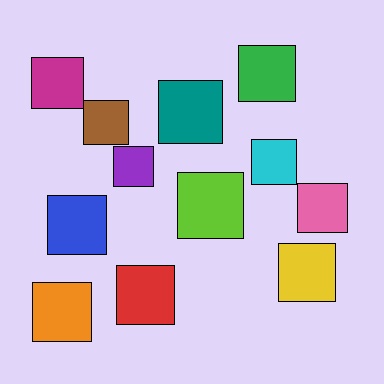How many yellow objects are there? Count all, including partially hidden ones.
There is 1 yellow object.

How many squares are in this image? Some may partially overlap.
There are 12 squares.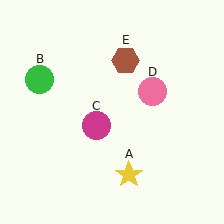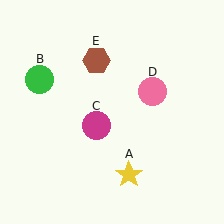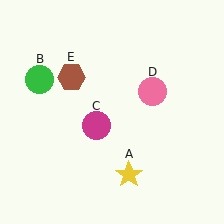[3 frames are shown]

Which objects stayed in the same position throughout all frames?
Yellow star (object A) and green circle (object B) and magenta circle (object C) and pink circle (object D) remained stationary.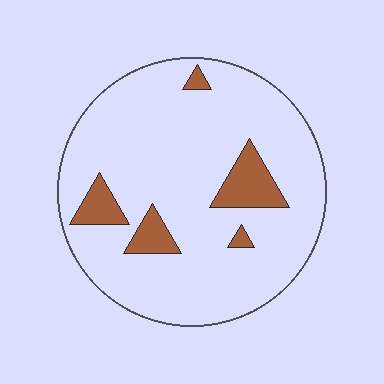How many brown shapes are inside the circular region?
5.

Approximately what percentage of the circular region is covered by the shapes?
Approximately 10%.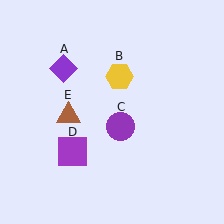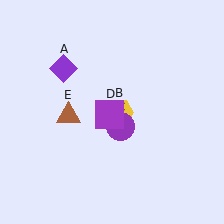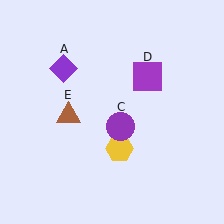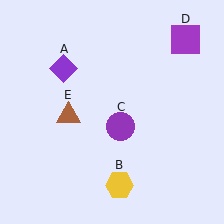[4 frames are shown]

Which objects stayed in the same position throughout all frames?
Purple diamond (object A) and purple circle (object C) and brown triangle (object E) remained stationary.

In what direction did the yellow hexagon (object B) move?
The yellow hexagon (object B) moved down.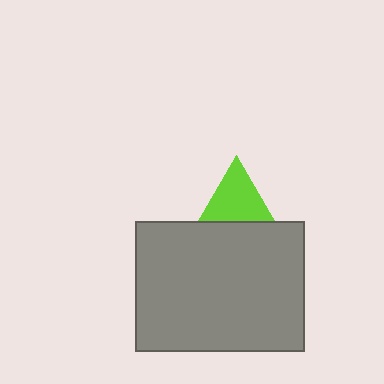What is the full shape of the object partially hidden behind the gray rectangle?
The partially hidden object is a lime triangle.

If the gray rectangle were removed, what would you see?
You would see the complete lime triangle.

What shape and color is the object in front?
The object in front is a gray rectangle.